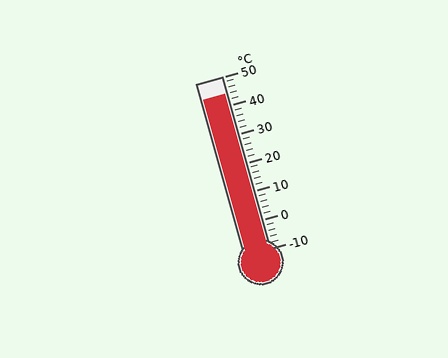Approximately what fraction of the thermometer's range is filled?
The thermometer is filled to approximately 90% of its range.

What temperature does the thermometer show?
The thermometer shows approximately 44°C.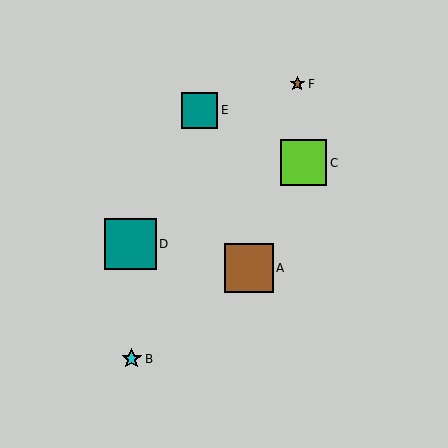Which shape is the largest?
The teal square (labeled D) is the largest.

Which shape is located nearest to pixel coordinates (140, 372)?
The cyan star (labeled B) at (132, 359) is nearest to that location.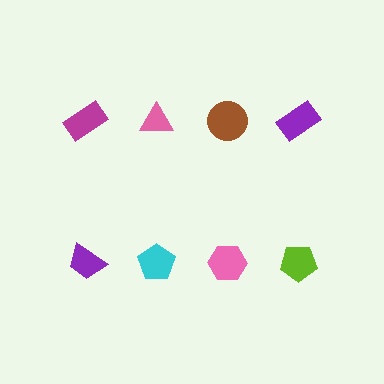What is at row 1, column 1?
A magenta rectangle.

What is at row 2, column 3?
A pink hexagon.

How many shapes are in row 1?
4 shapes.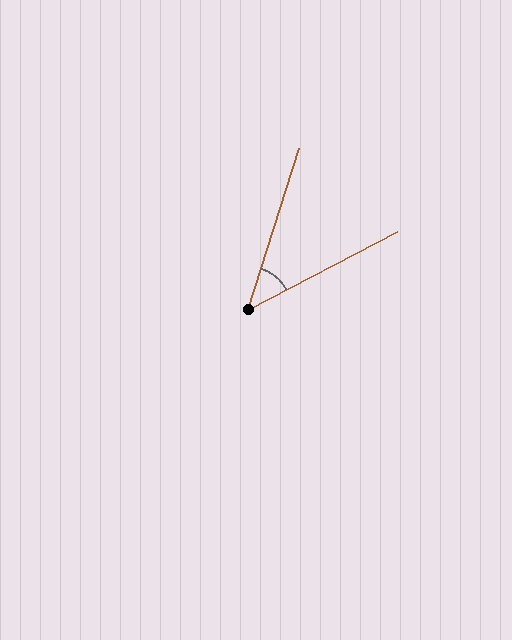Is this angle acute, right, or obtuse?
It is acute.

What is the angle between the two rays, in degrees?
Approximately 45 degrees.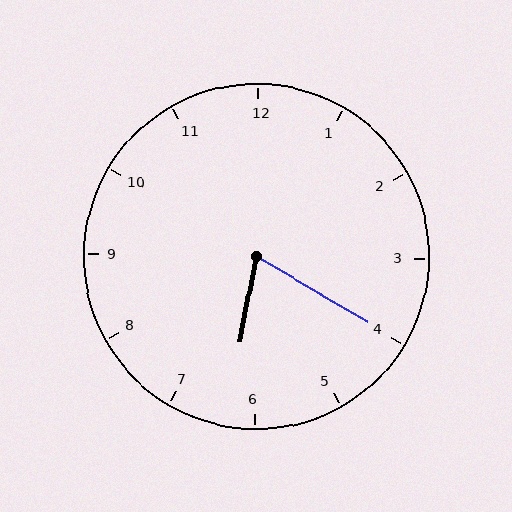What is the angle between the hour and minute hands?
Approximately 70 degrees.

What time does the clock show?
6:20.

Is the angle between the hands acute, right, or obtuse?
It is acute.